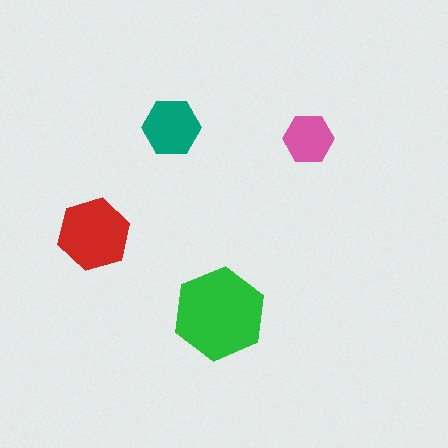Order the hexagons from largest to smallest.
the green one, the red one, the teal one, the pink one.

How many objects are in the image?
There are 4 objects in the image.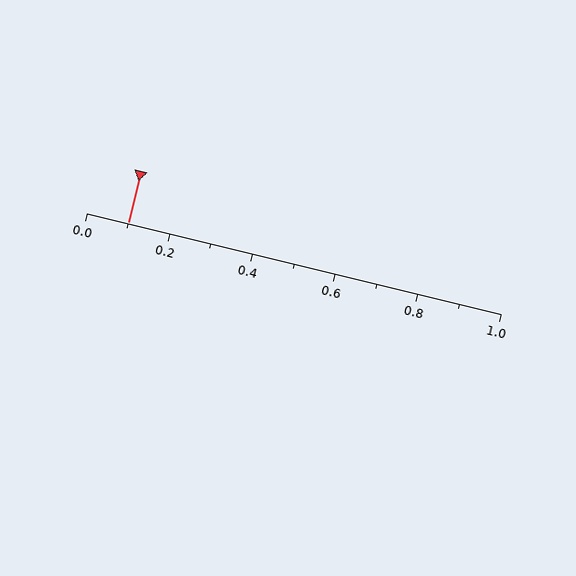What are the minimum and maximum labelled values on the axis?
The axis runs from 0.0 to 1.0.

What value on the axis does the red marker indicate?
The marker indicates approximately 0.1.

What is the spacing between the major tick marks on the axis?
The major ticks are spaced 0.2 apart.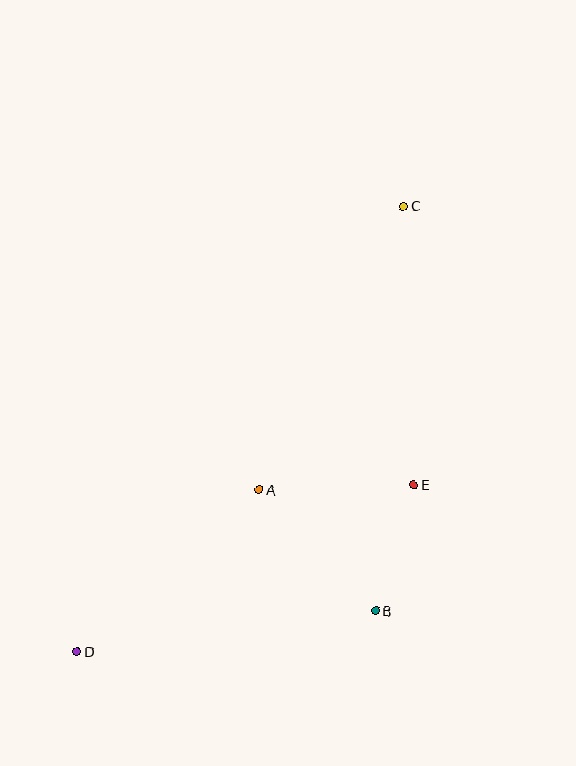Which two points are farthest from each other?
Points C and D are farthest from each other.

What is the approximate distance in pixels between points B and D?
The distance between B and D is approximately 302 pixels.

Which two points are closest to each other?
Points B and E are closest to each other.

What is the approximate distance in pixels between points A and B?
The distance between A and B is approximately 168 pixels.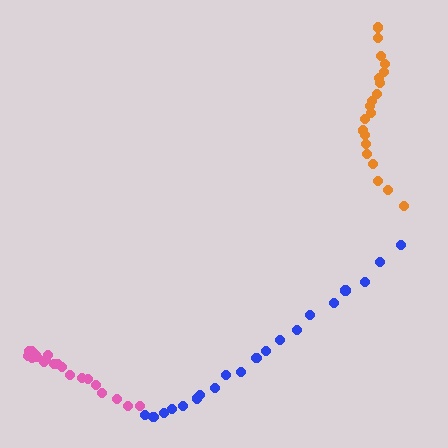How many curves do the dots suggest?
There are 3 distinct paths.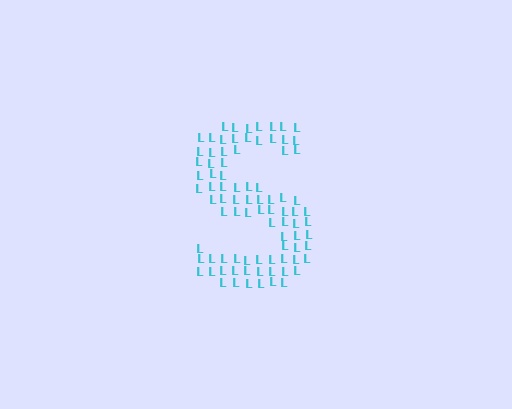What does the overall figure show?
The overall figure shows the letter S.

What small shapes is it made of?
It is made of small letter L's.